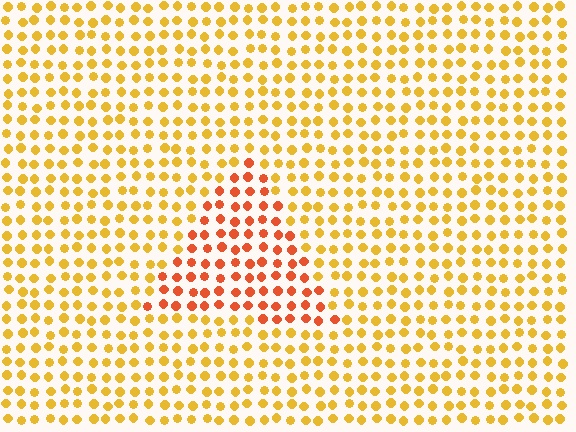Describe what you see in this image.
The image is filled with small yellow elements in a uniform arrangement. A triangle-shaped region is visible where the elements are tinted to a slightly different hue, forming a subtle color boundary.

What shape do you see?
I see a triangle.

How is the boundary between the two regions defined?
The boundary is defined purely by a slight shift in hue (about 33 degrees). Spacing, size, and orientation are identical on both sides.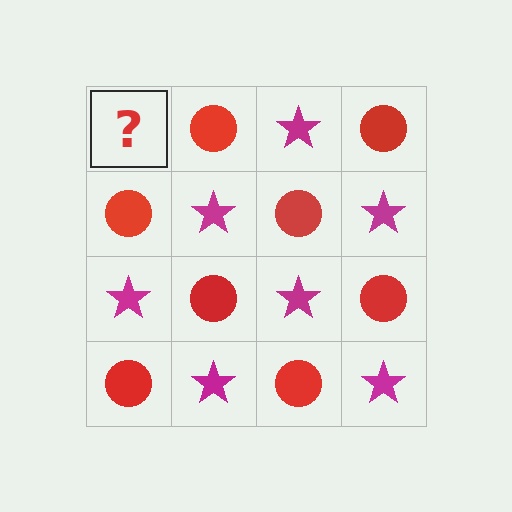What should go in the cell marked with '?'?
The missing cell should contain a magenta star.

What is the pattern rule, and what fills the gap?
The rule is that it alternates magenta star and red circle in a checkerboard pattern. The gap should be filled with a magenta star.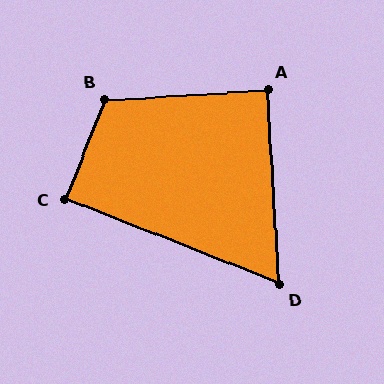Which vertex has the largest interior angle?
B, at approximately 115 degrees.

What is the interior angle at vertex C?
Approximately 90 degrees (approximately right).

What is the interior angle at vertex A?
Approximately 90 degrees (approximately right).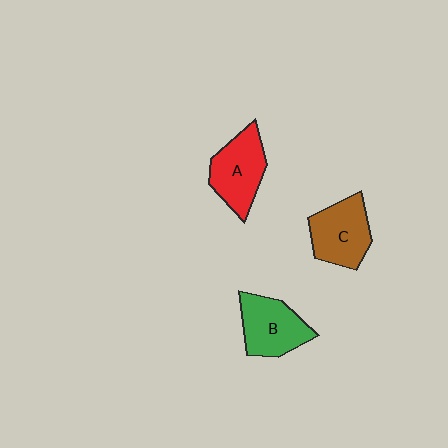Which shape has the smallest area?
Shape B (green).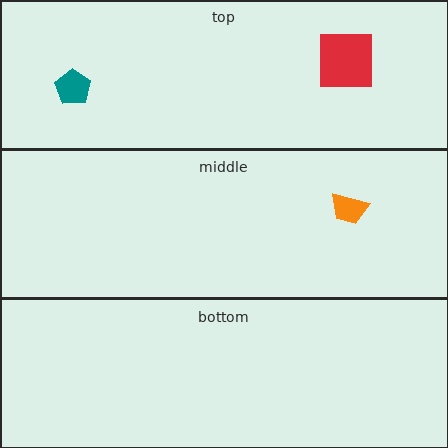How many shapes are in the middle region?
1.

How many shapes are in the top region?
2.